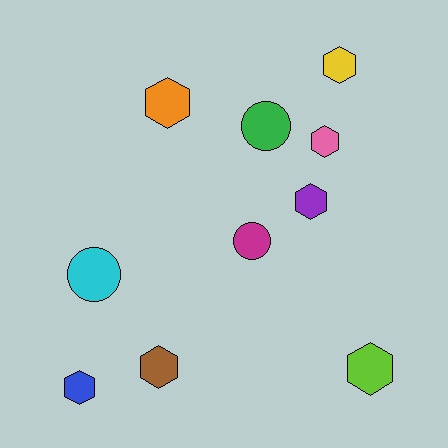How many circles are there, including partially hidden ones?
There are 3 circles.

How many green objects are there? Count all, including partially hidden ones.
There is 1 green object.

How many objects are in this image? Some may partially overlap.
There are 10 objects.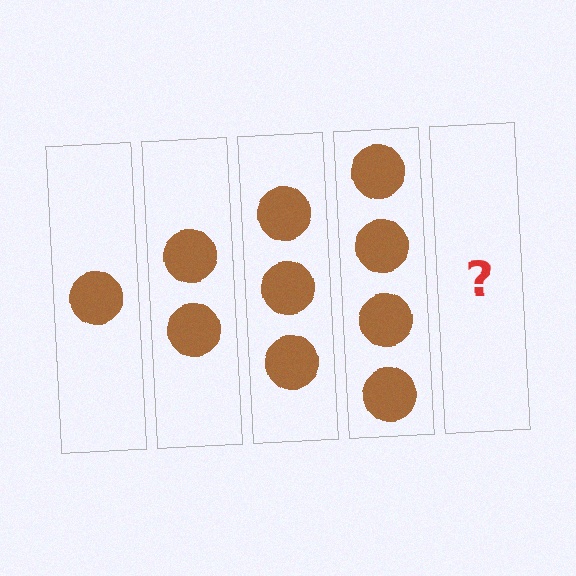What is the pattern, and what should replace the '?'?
The pattern is that each step adds one more circle. The '?' should be 5 circles.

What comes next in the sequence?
The next element should be 5 circles.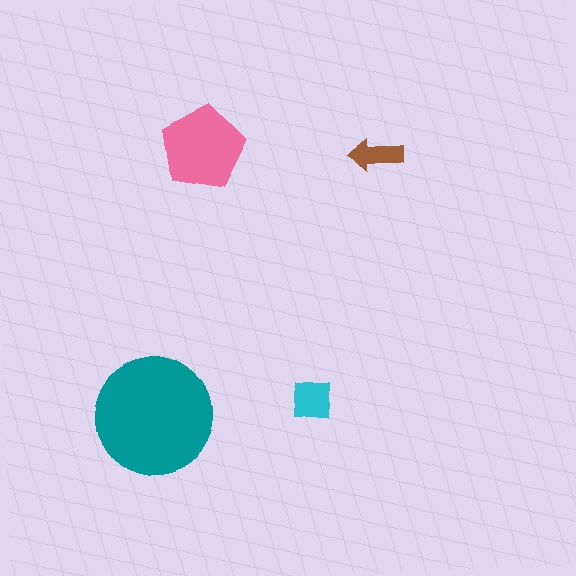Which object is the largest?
The teal circle.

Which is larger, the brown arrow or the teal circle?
The teal circle.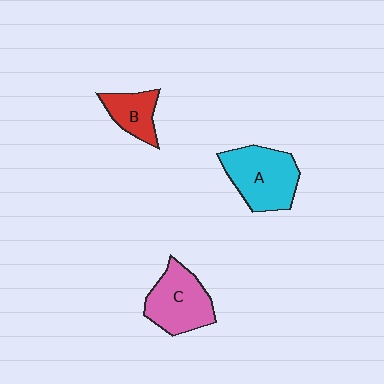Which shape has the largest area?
Shape A (cyan).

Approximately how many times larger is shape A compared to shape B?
Approximately 1.9 times.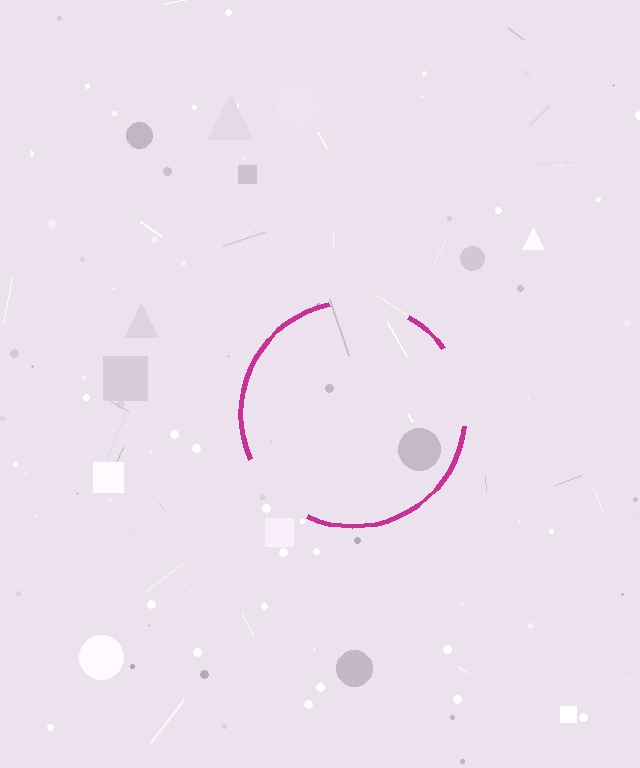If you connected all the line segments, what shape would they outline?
They would outline a circle.